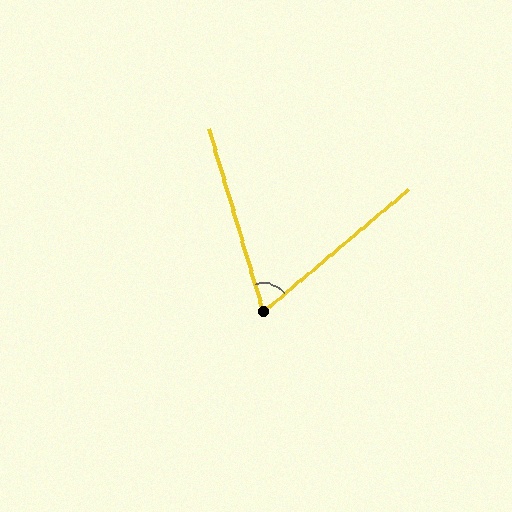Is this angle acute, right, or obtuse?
It is acute.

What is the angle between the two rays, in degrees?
Approximately 67 degrees.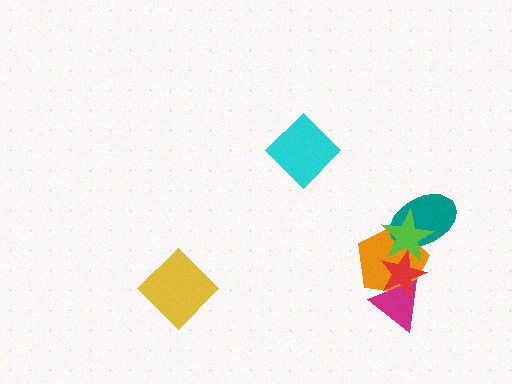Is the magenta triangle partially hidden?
Yes, it is partially covered by another shape.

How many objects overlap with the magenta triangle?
2 objects overlap with the magenta triangle.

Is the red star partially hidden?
Yes, it is partially covered by another shape.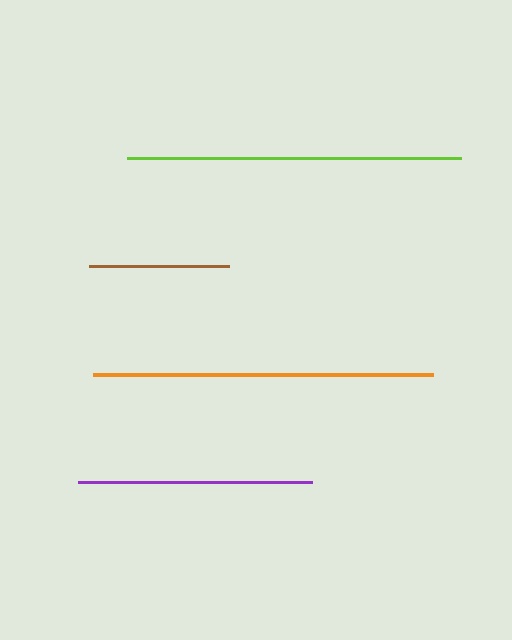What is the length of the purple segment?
The purple segment is approximately 234 pixels long.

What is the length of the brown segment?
The brown segment is approximately 140 pixels long.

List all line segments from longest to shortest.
From longest to shortest: orange, lime, purple, brown.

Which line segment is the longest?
The orange line is the longest at approximately 340 pixels.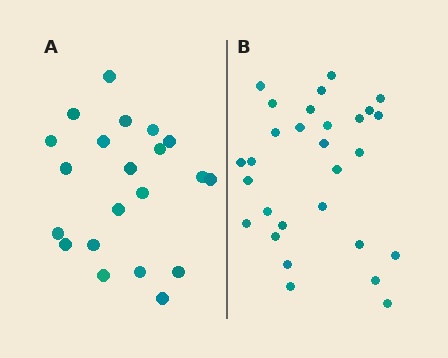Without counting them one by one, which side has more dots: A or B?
Region B (the right region) has more dots.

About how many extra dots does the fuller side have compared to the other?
Region B has roughly 8 or so more dots than region A.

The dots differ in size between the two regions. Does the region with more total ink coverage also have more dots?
No. Region A has more total ink coverage because its dots are larger, but region B actually contains more individual dots. Total area can be misleading — the number of items is what matters here.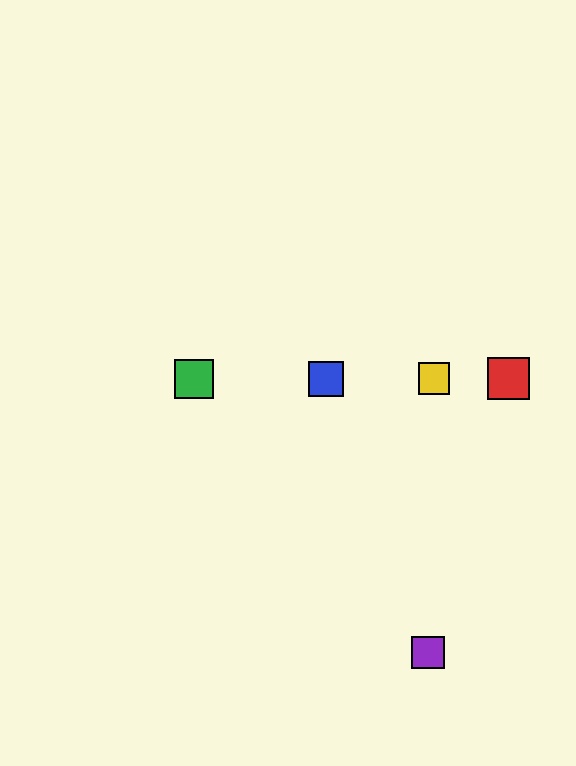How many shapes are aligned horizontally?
4 shapes (the red square, the blue square, the green square, the yellow square) are aligned horizontally.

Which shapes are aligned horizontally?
The red square, the blue square, the green square, the yellow square are aligned horizontally.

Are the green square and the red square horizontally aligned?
Yes, both are at y≈379.